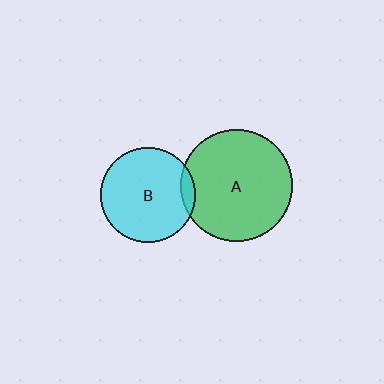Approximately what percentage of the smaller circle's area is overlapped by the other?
Approximately 5%.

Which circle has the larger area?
Circle A (green).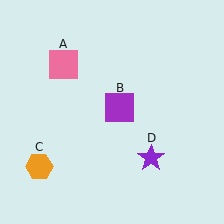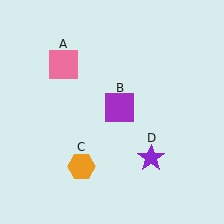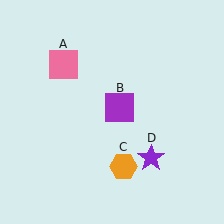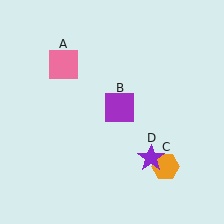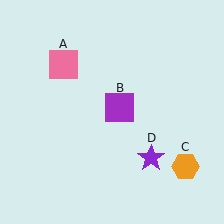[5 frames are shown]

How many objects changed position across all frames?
1 object changed position: orange hexagon (object C).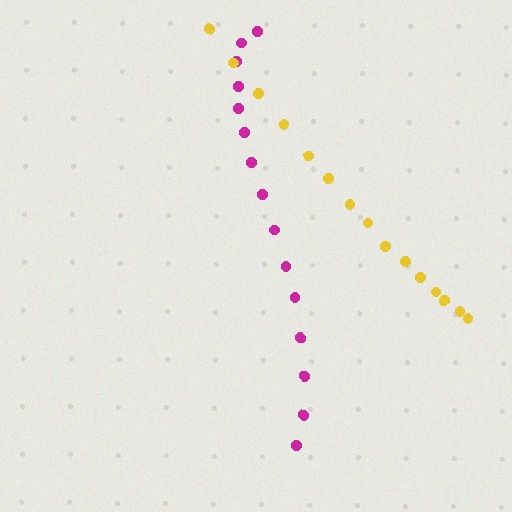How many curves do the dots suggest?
There are 2 distinct paths.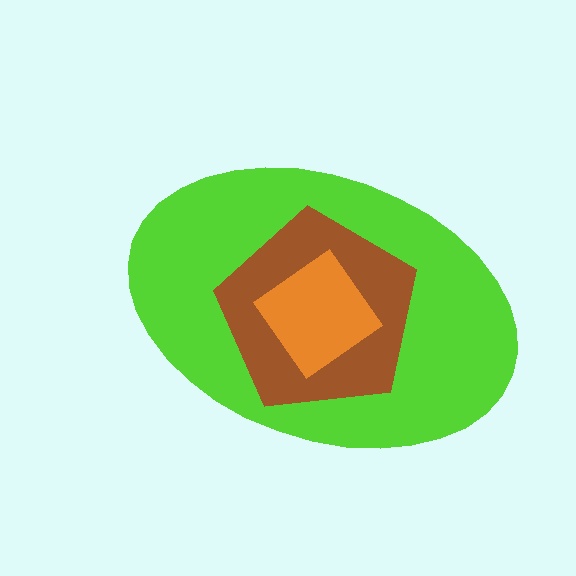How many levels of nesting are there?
3.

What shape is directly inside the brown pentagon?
The orange diamond.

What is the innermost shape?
The orange diamond.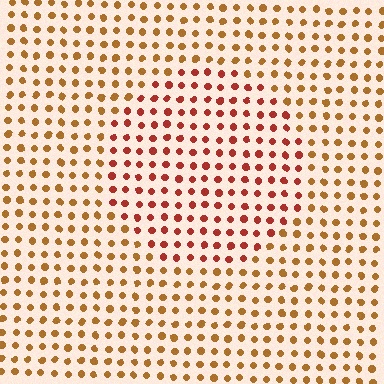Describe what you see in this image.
The image is filled with small brown elements in a uniform arrangement. A circle-shaped region is visible where the elements are tinted to a slightly different hue, forming a subtle color boundary.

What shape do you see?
I see a circle.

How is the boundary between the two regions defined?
The boundary is defined purely by a slight shift in hue (about 31 degrees). Spacing, size, and orientation are identical on both sides.